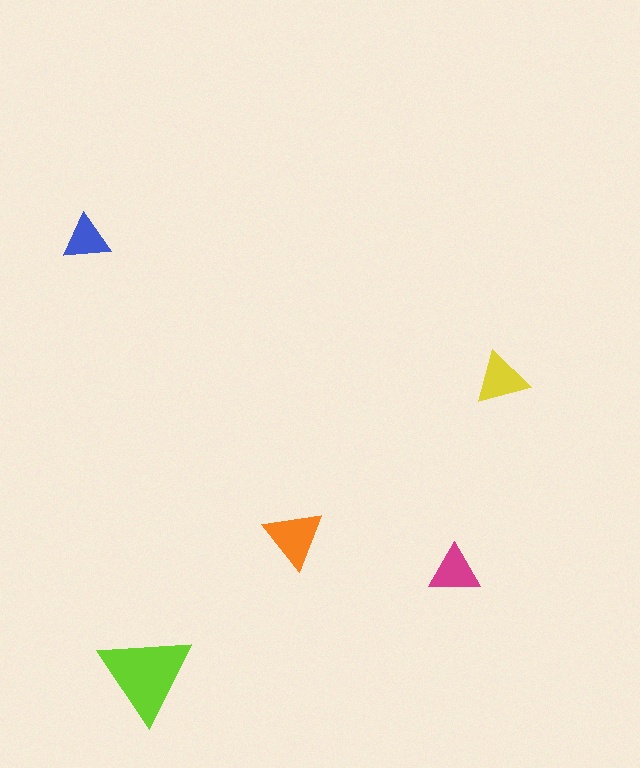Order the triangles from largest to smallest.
the lime one, the orange one, the yellow one, the magenta one, the blue one.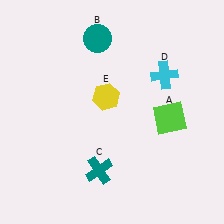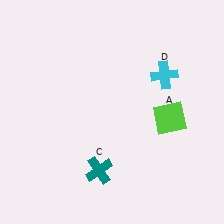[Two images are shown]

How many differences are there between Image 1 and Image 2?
There are 2 differences between the two images.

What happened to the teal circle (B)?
The teal circle (B) was removed in Image 2. It was in the top-left area of Image 1.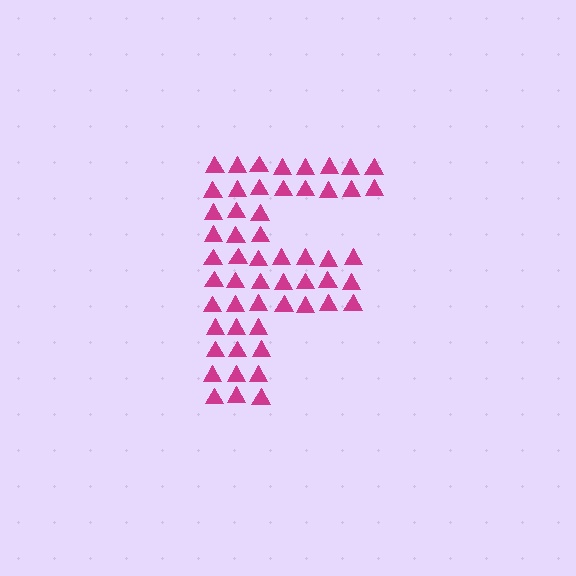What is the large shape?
The large shape is the letter F.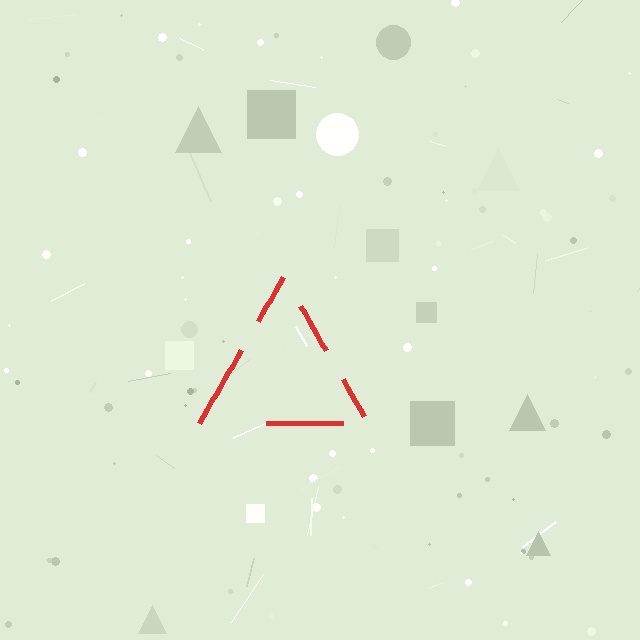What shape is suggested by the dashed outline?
The dashed outline suggests a triangle.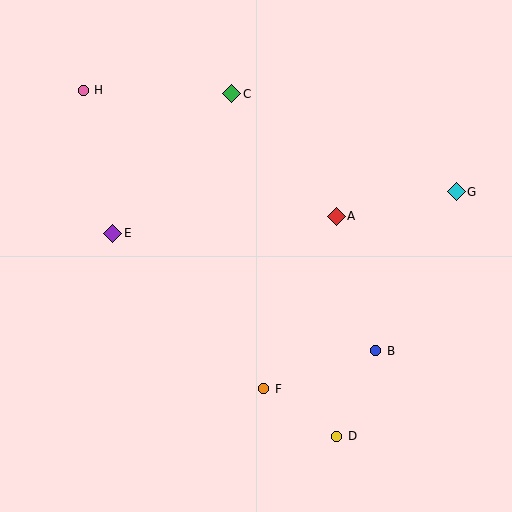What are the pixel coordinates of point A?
Point A is at (336, 216).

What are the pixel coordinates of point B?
Point B is at (376, 351).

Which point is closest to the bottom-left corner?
Point F is closest to the bottom-left corner.